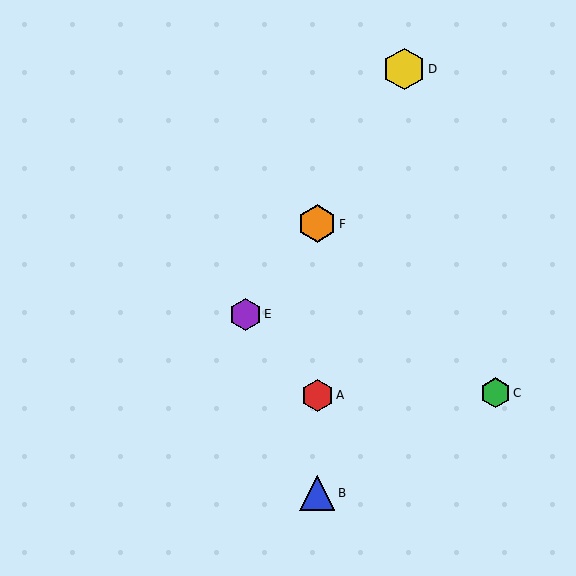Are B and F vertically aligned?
Yes, both are at x≈317.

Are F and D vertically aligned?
No, F is at x≈317 and D is at x≈404.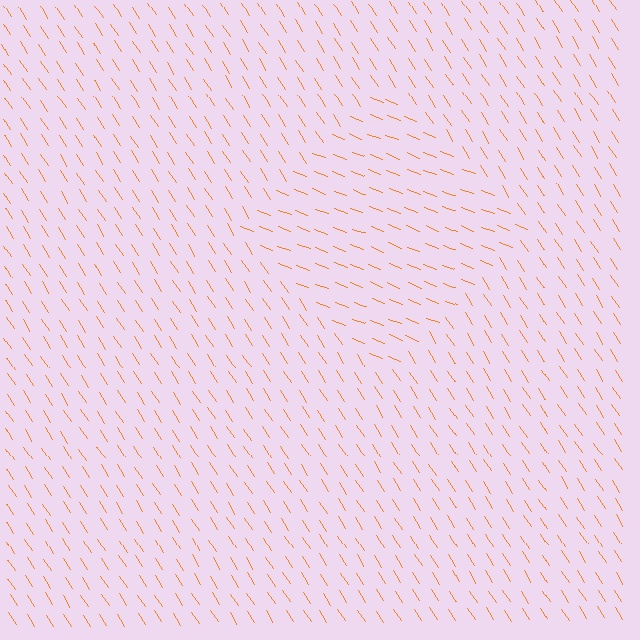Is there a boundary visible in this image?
Yes, there is a texture boundary formed by a change in line orientation.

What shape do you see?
I see a diamond.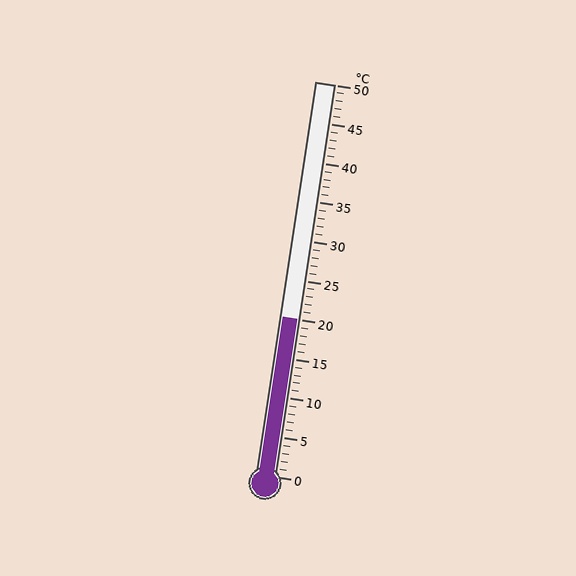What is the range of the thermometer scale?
The thermometer scale ranges from 0°C to 50°C.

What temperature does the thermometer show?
The thermometer shows approximately 20°C.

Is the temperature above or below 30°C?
The temperature is below 30°C.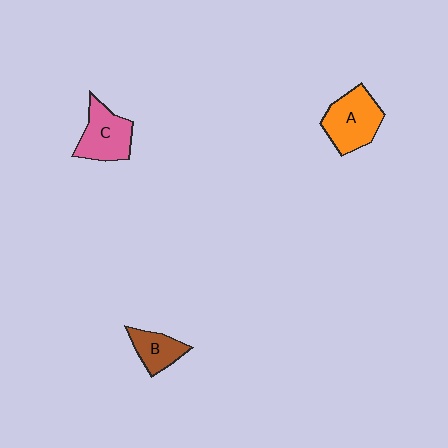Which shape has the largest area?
Shape A (orange).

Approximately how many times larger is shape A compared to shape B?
Approximately 1.7 times.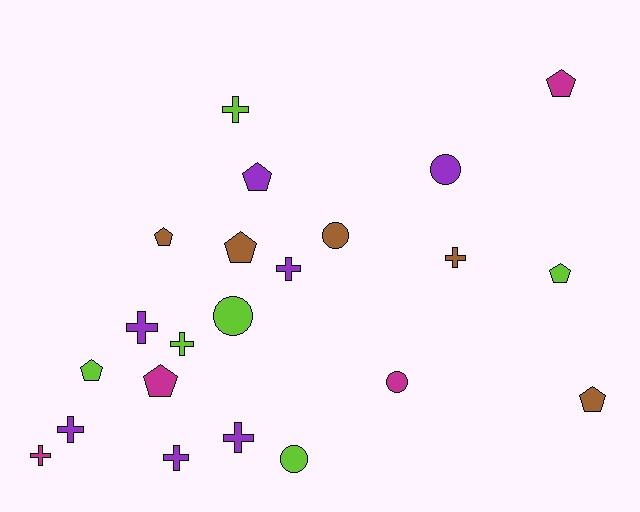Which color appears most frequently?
Purple, with 7 objects.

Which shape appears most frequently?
Cross, with 9 objects.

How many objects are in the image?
There are 22 objects.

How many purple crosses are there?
There are 5 purple crosses.